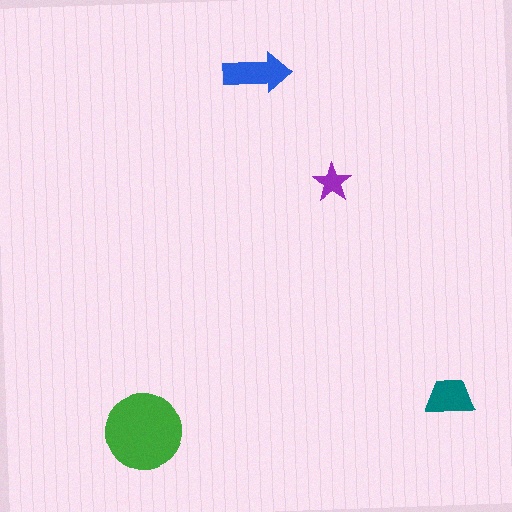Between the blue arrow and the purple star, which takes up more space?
The blue arrow.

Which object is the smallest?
The purple star.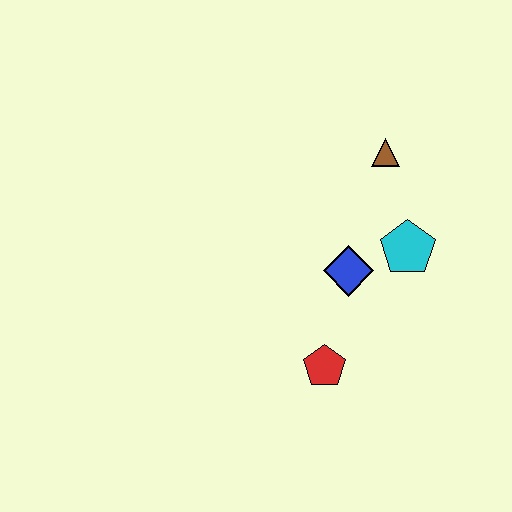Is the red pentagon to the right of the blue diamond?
No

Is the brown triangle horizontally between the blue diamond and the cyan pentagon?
Yes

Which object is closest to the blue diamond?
The cyan pentagon is closest to the blue diamond.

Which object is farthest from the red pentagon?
The brown triangle is farthest from the red pentagon.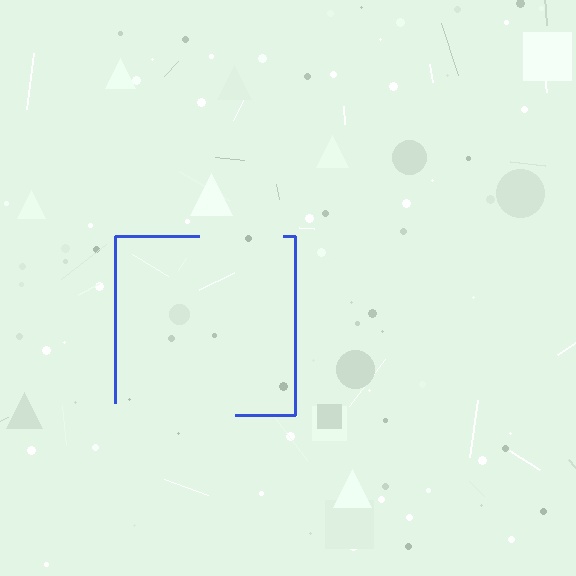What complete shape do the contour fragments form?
The contour fragments form a square.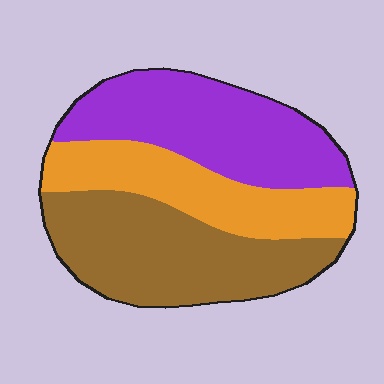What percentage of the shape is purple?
Purple covers about 35% of the shape.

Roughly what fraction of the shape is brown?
Brown covers about 40% of the shape.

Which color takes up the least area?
Orange, at roughly 25%.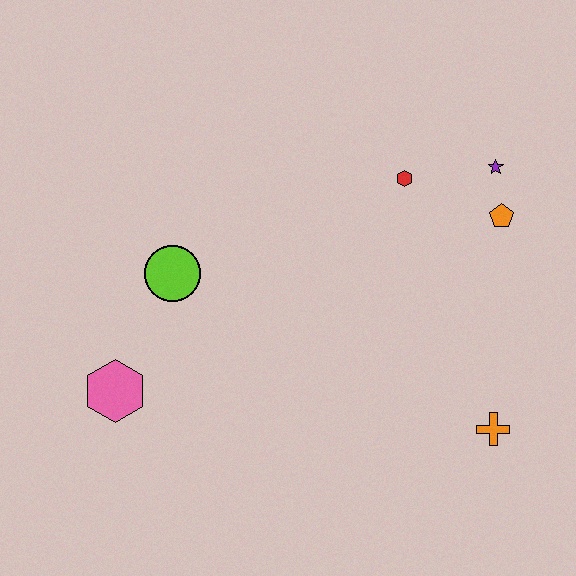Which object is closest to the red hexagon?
The purple star is closest to the red hexagon.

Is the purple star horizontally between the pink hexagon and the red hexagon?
No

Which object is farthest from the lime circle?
The orange cross is farthest from the lime circle.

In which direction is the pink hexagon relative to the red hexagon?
The pink hexagon is to the left of the red hexagon.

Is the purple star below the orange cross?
No